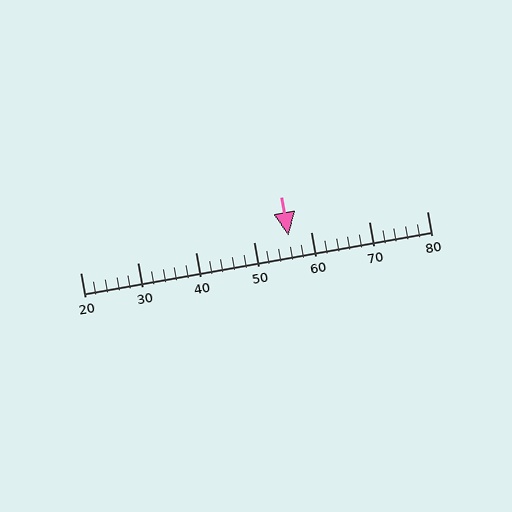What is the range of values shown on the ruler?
The ruler shows values from 20 to 80.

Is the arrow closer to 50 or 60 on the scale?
The arrow is closer to 60.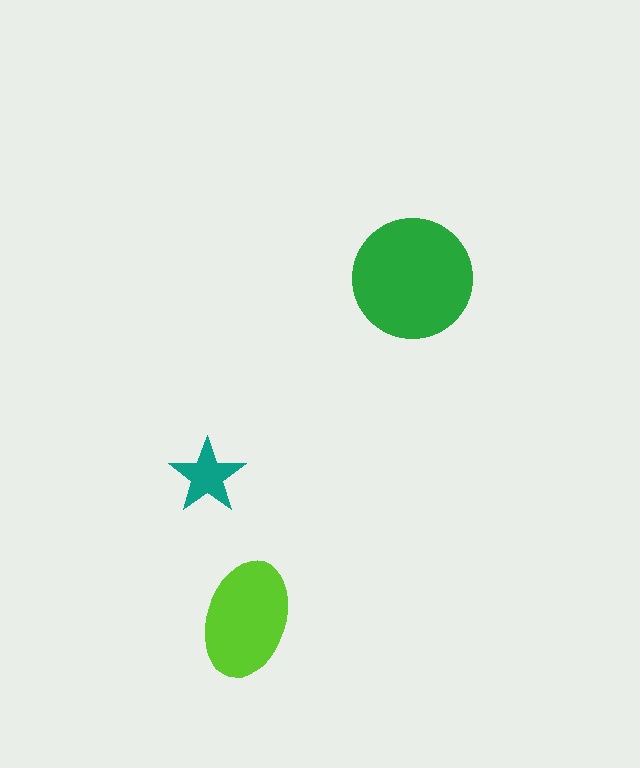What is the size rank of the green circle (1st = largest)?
1st.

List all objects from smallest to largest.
The teal star, the lime ellipse, the green circle.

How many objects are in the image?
There are 3 objects in the image.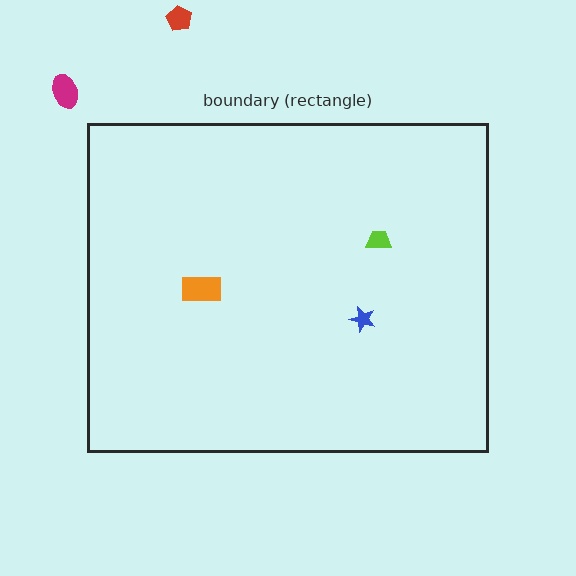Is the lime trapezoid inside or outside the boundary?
Inside.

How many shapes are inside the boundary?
3 inside, 2 outside.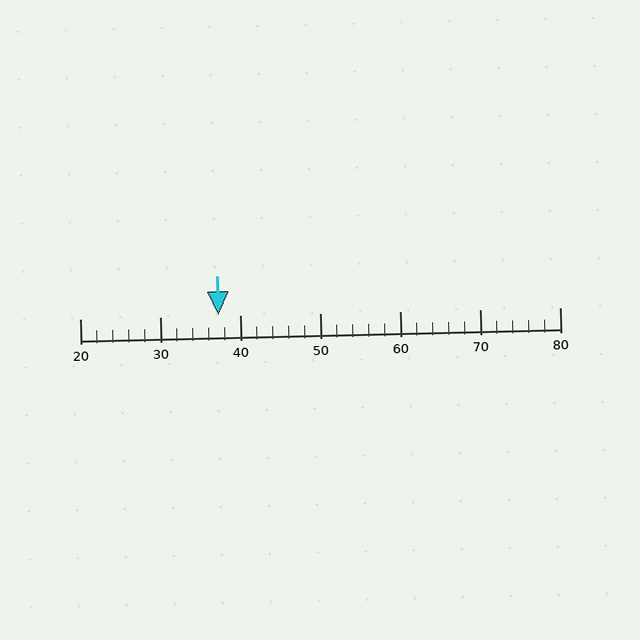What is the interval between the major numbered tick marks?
The major tick marks are spaced 10 units apart.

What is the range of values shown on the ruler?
The ruler shows values from 20 to 80.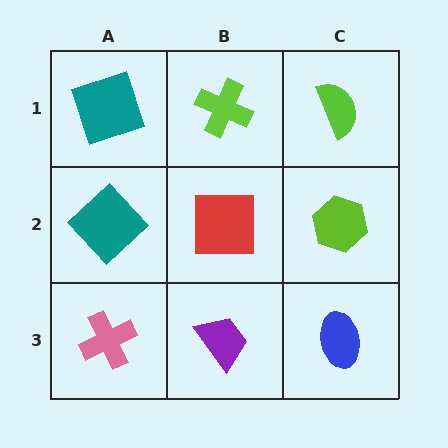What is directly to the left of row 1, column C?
A lime cross.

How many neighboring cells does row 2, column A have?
3.